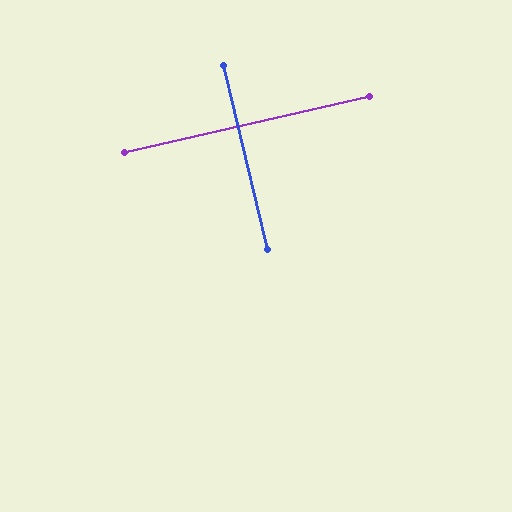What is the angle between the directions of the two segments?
Approximately 90 degrees.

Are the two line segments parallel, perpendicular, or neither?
Perpendicular — they meet at approximately 90°.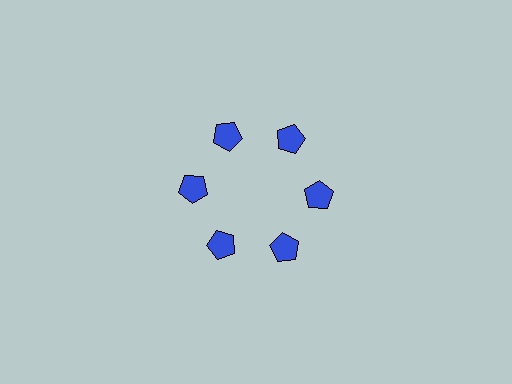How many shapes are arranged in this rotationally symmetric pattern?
There are 6 shapes, arranged in 6 groups of 1.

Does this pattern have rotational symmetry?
Yes, this pattern has 6-fold rotational symmetry. It looks the same after rotating 60 degrees around the center.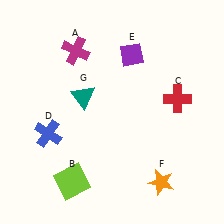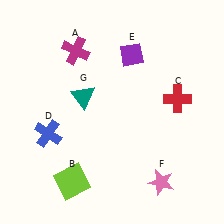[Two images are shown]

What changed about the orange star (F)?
In Image 1, F is orange. In Image 2, it changed to pink.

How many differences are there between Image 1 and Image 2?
There is 1 difference between the two images.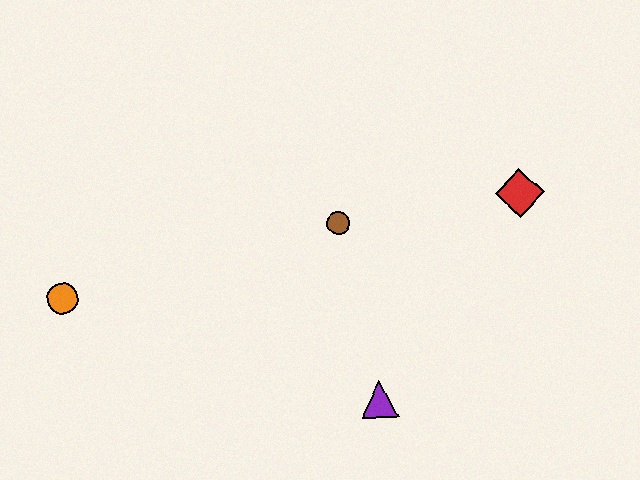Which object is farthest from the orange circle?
The red diamond is farthest from the orange circle.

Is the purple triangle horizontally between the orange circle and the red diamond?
Yes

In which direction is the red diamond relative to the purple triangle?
The red diamond is above the purple triangle.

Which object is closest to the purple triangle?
The brown circle is closest to the purple triangle.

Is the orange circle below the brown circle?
Yes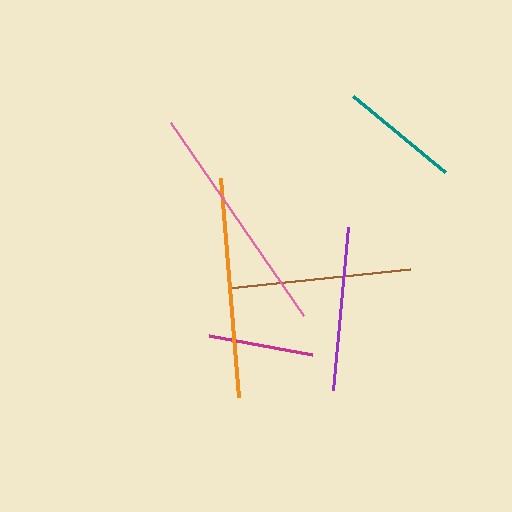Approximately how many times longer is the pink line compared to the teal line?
The pink line is approximately 2.0 times the length of the teal line.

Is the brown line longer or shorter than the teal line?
The brown line is longer than the teal line.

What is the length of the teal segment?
The teal segment is approximately 120 pixels long.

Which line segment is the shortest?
The magenta line is the shortest at approximately 105 pixels.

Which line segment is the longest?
The pink line is the longest at approximately 234 pixels.